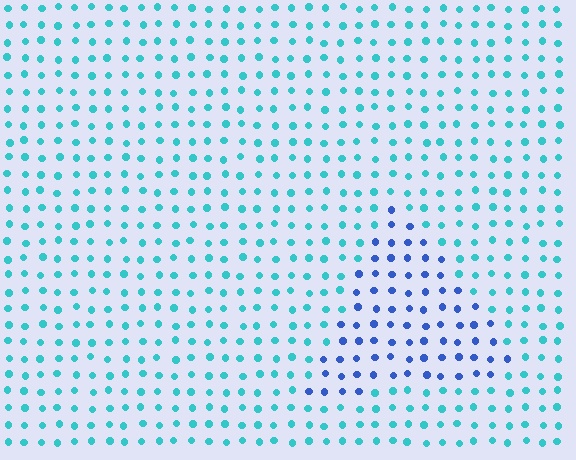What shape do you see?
I see a triangle.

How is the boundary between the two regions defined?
The boundary is defined purely by a slight shift in hue (about 44 degrees). Spacing, size, and orientation are identical on both sides.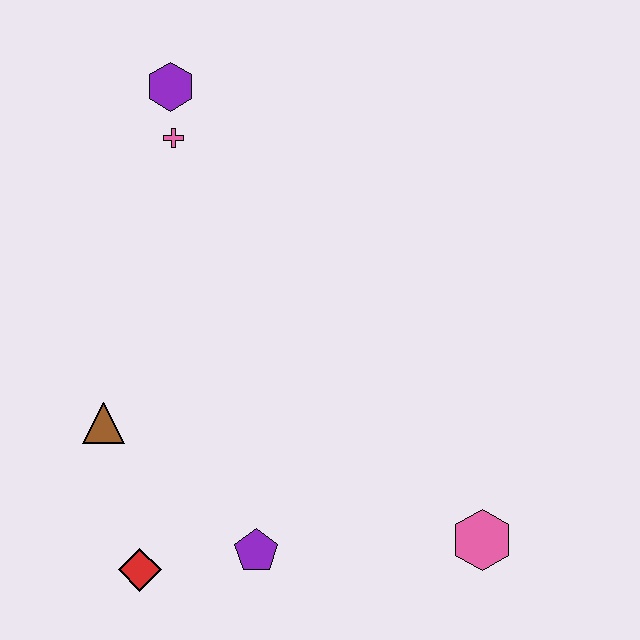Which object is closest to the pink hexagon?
The purple pentagon is closest to the pink hexagon.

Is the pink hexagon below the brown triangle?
Yes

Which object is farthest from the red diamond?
The purple hexagon is farthest from the red diamond.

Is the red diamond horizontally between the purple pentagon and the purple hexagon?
No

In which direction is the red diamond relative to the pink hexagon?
The red diamond is to the left of the pink hexagon.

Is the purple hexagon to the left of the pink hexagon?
Yes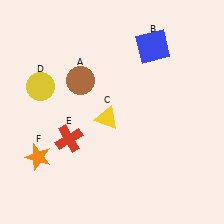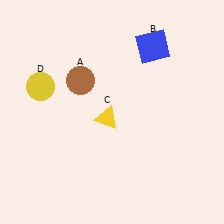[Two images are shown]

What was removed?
The red cross (E), the orange star (F) were removed in Image 2.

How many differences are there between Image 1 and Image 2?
There are 2 differences between the two images.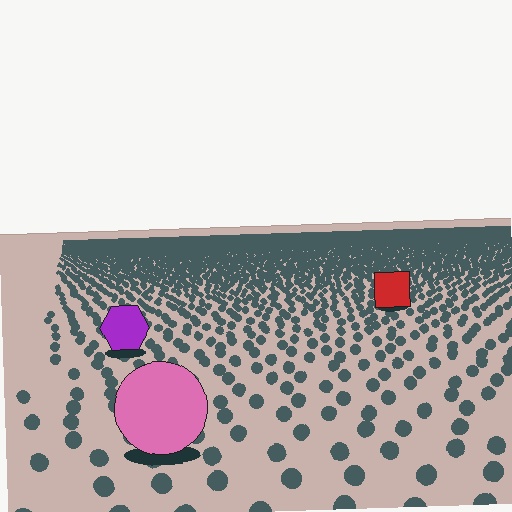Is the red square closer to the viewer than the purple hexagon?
No. The purple hexagon is closer — you can tell from the texture gradient: the ground texture is coarser near it.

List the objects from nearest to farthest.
From nearest to farthest: the pink circle, the purple hexagon, the red square.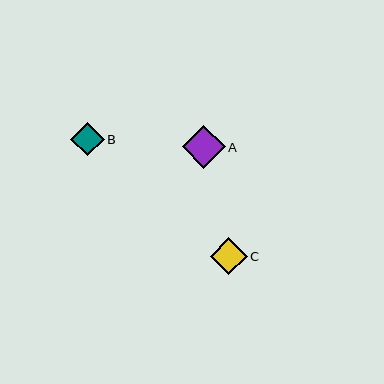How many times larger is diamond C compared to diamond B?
Diamond C is approximately 1.1 times the size of diamond B.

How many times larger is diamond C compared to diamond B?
Diamond C is approximately 1.1 times the size of diamond B.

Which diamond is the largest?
Diamond A is the largest with a size of approximately 43 pixels.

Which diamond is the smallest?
Diamond B is the smallest with a size of approximately 33 pixels.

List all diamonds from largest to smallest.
From largest to smallest: A, C, B.